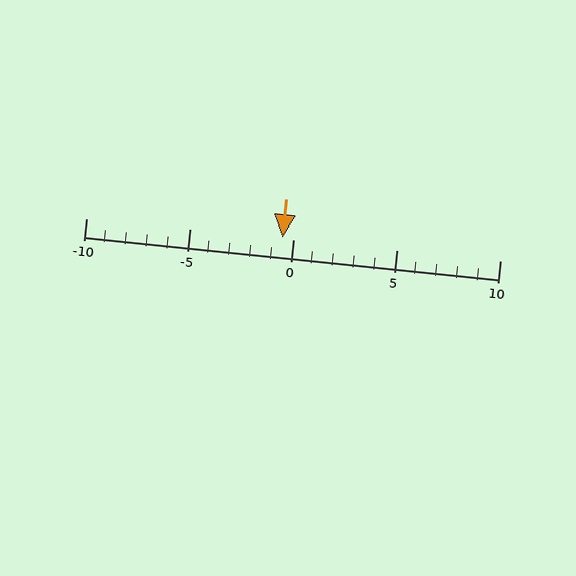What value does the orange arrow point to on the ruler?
The orange arrow points to approximately 0.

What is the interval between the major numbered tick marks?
The major tick marks are spaced 5 units apart.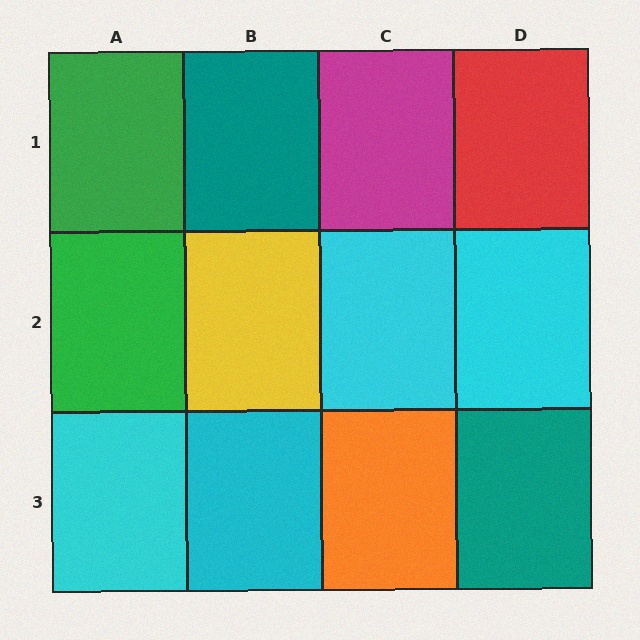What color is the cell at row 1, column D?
Red.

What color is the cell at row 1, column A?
Green.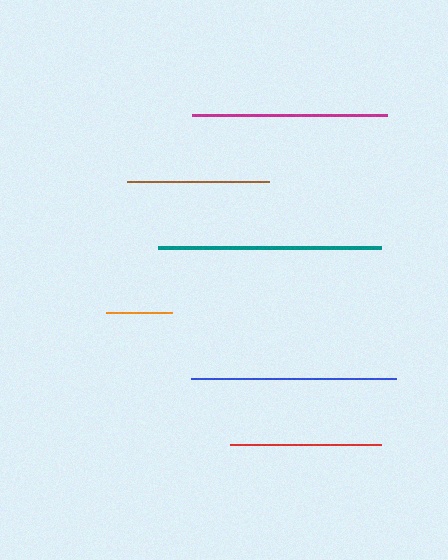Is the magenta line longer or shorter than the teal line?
The teal line is longer than the magenta line.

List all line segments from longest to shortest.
From longest to shortest: teal, blue, magenta, red, brown, orange.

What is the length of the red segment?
The red segment is approximately 151 pixels long.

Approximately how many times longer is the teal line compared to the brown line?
The teal line is approximately 1.6 times the length of the brown line.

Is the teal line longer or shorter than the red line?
The teal line is longer than the red line.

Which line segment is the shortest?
The orange line is the shortest at approximately 67 pixels.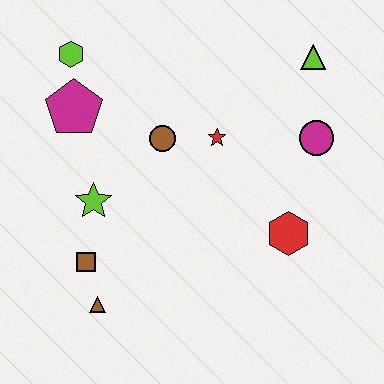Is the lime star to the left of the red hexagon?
Yes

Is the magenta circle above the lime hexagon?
No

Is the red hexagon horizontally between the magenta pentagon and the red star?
No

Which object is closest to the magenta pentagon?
The lime hexagon is closest to the magenta pentagon.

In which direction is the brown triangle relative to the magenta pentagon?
The brown triangle is below the magenta pentagon.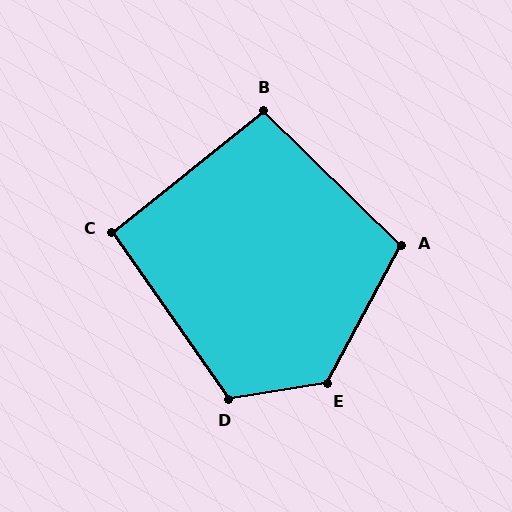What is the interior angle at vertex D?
Approximately 116 degrees (obtuse).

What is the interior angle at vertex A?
Approximately 106 degrees (obtuse).